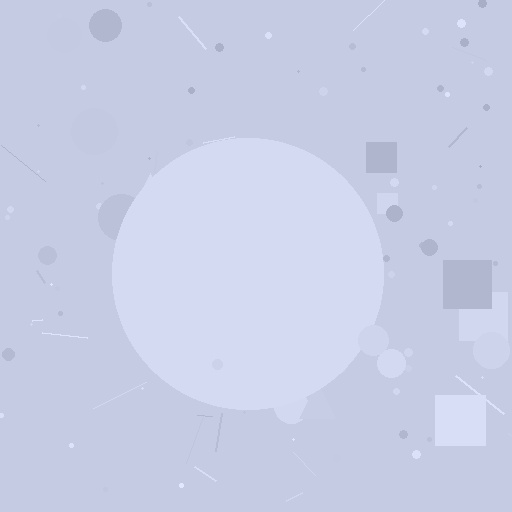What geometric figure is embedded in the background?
A circle is embedded in the background.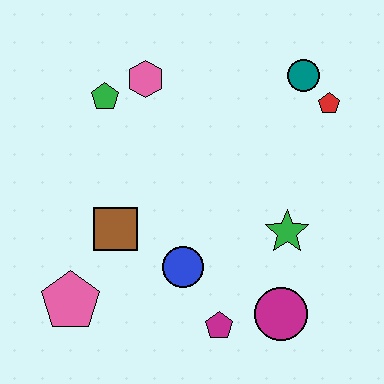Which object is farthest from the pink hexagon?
The magenta circle is farthest from the pink hexagon.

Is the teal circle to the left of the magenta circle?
No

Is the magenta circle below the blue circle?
Yes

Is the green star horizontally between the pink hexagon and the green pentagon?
No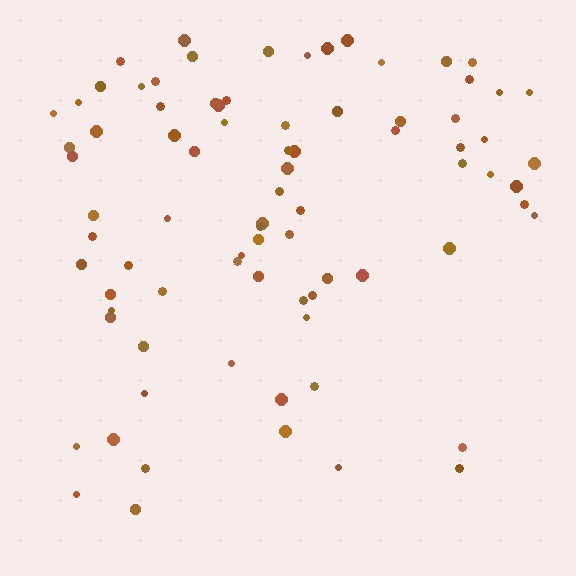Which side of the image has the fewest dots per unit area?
The bottom.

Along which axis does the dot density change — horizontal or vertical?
Vertical.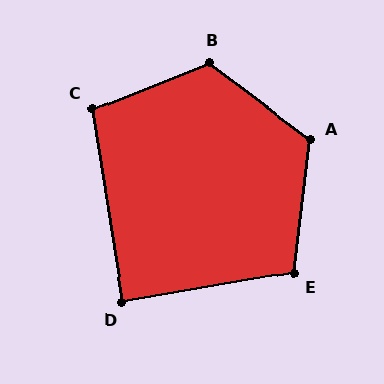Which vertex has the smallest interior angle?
D, at approximately 89 degrees.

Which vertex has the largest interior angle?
B, at approximately 122 degrees.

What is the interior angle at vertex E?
Approximately 107 degrees (obtuse).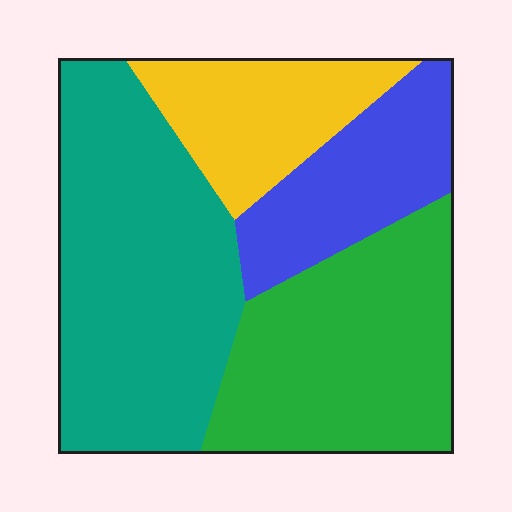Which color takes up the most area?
Teal, at roughly 40%.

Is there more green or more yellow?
Green.